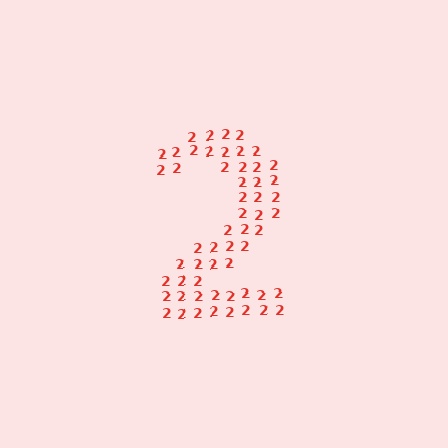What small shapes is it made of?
It is made of small digit 2's.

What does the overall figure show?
The overall figure shows the digit 2.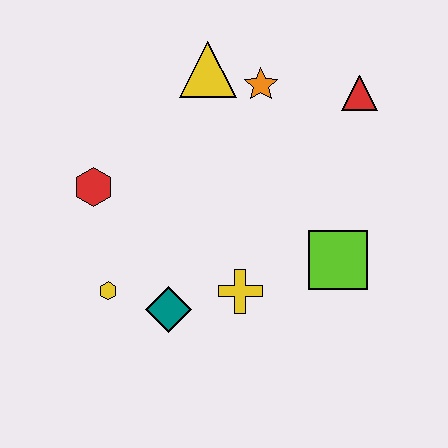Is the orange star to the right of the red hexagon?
Yes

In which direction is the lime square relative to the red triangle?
The lime square is below the red triangle.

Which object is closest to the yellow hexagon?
The teal diamond is closest to the yellow hexagon.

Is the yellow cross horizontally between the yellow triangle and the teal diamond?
No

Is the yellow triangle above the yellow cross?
Yes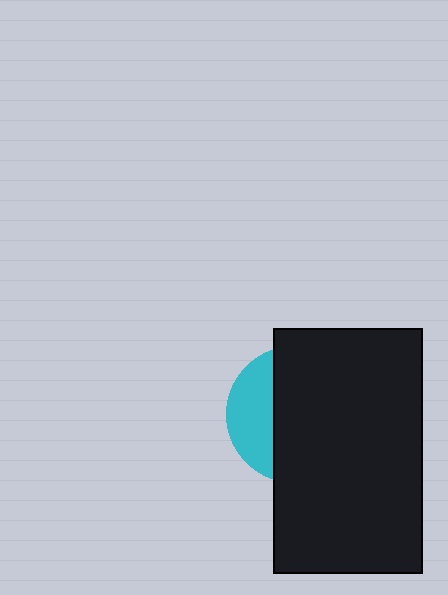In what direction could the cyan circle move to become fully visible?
The cyan circle could move left. That would shift it out from behind the black rectangle entirely.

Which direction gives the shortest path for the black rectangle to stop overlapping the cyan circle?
Moving right gives the shortest separation.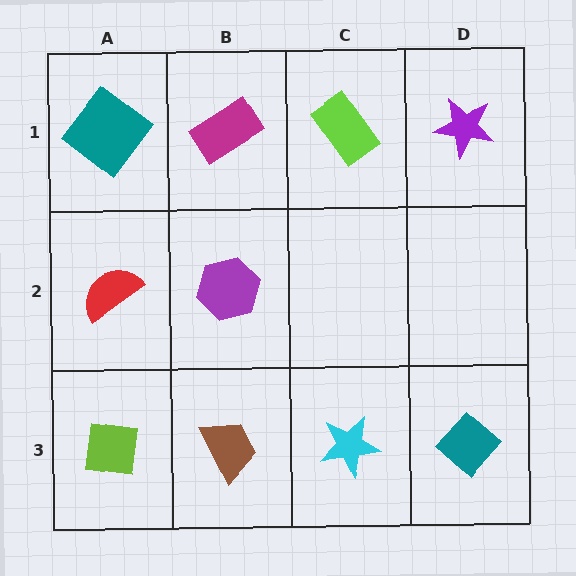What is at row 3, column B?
A brown trapezoid.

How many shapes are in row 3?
4 shapes.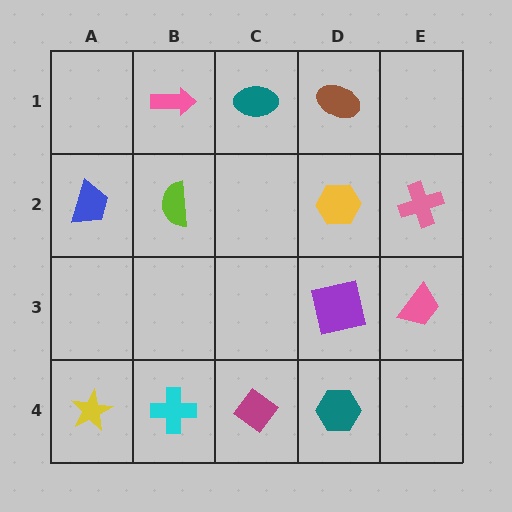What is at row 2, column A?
A blue trapezoid.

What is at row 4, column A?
A yellow star.